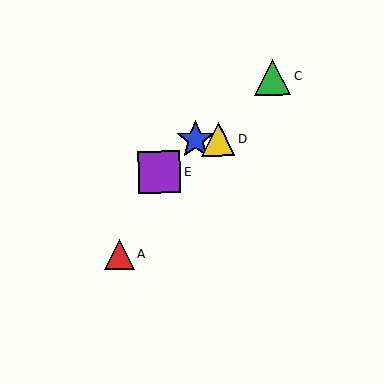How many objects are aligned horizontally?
2 objects (B, D) are aligned horizontally.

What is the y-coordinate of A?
Object A is at y≈255.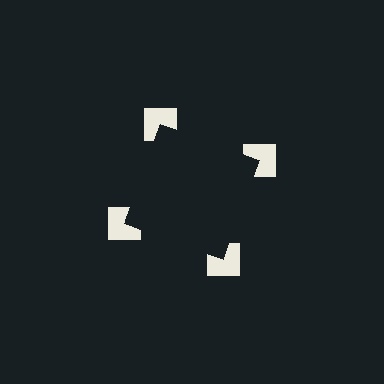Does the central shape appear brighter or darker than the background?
It typically appears slightly darker than the background, even though no actual brightness change is drawn.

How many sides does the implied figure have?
4 sides.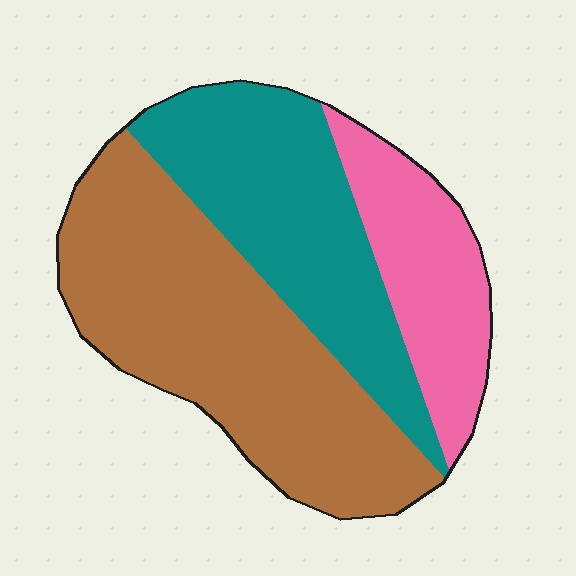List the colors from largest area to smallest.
From largest to smallest: brown, teal, pink.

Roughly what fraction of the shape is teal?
Teal takes up about one third (1/3) of the shape.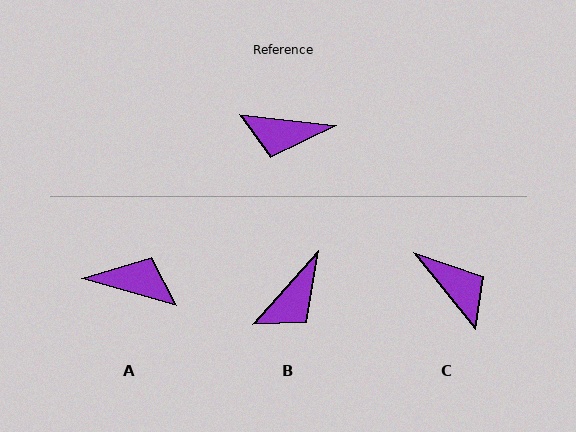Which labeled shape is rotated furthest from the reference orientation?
A, about 171 degrees away.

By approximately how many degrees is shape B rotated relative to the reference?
Approximately 55 degrees counter-clockwise.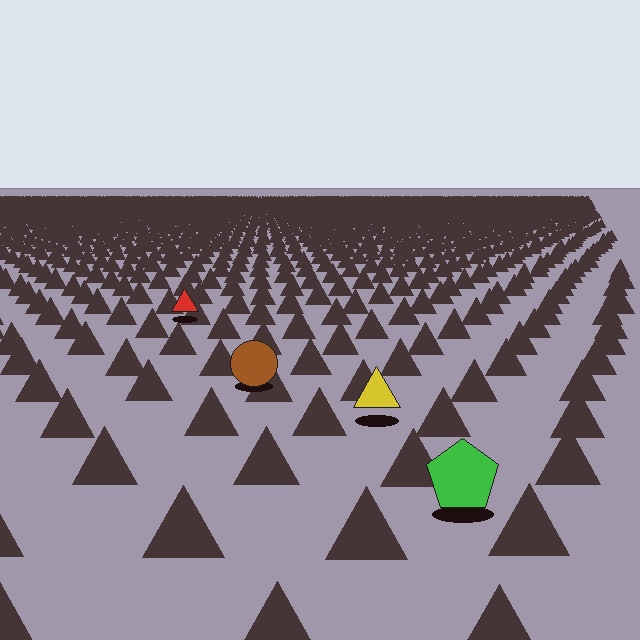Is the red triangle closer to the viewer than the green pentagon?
No. The green pentagon is closer — you can tell from the texture gradient: the ground texture is coarser near it.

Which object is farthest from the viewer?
The red triangle is farthest from the viewer. It appears smaller and the ground texture around it is denser.